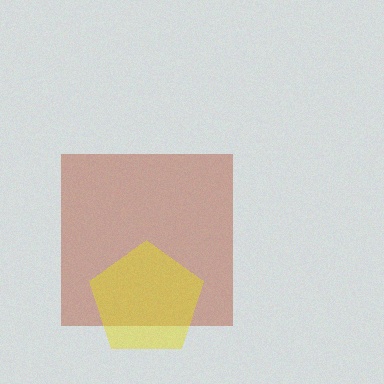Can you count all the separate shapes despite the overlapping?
Yes, there are 2 separate shapes.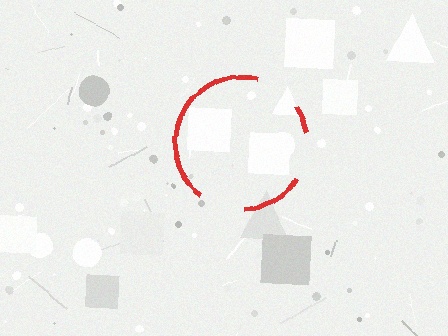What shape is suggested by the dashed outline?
The dashed outline suggests a circle.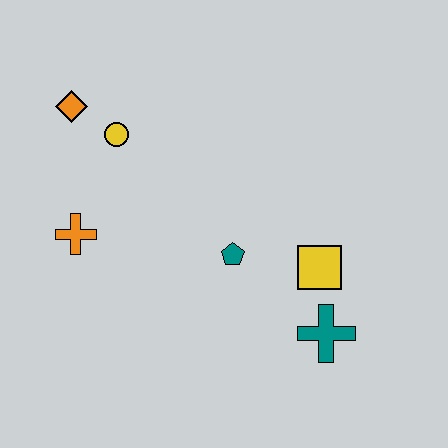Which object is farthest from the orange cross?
The teal cross is farthest from the orange cross.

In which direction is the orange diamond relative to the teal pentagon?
The orange diamond is to the left of the teal pentagon.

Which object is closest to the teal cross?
The yellow square is closest to the teal cross.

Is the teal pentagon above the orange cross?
No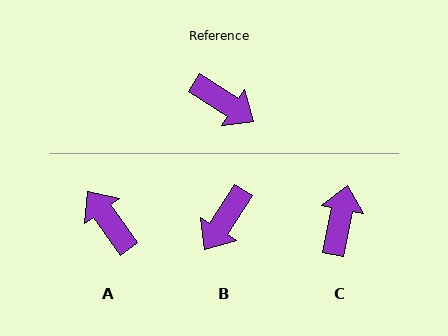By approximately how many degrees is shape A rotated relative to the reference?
Approximately 159 degrees counter-clockwise.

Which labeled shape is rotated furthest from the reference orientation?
A, about 159 degrees away.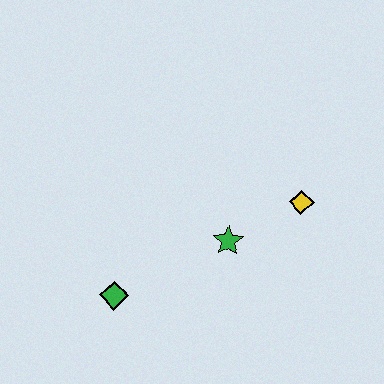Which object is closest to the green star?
The yellow diamond is closest to the green star.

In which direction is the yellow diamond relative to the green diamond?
The yellow diamond is to the right of the green diamond.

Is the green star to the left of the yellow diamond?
Yes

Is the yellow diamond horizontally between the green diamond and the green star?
No